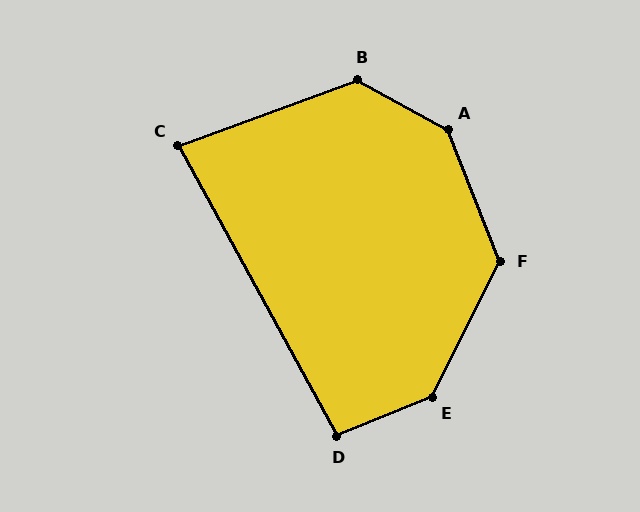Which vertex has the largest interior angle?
A, at approximately 140 degrees.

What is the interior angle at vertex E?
Approximately 138 degrees (obtuse).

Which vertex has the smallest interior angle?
C, at approximately 81 degrees.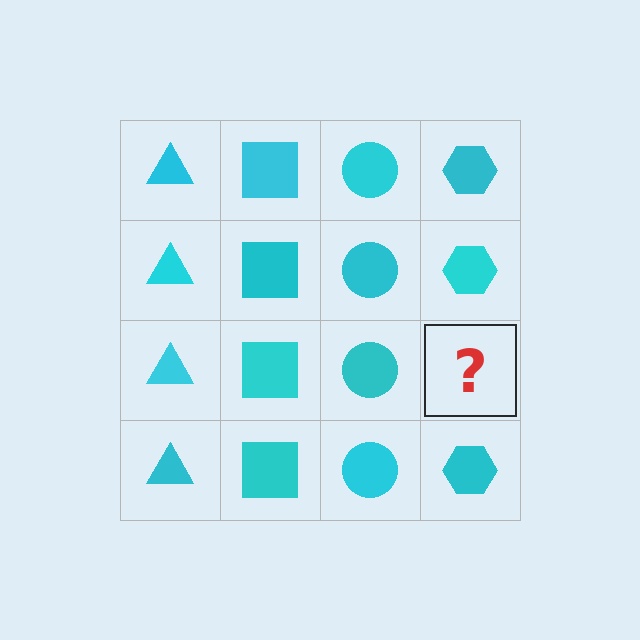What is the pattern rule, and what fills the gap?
The rule is that each column has a consistent shape. The gap should be filled with a cyan hexagon.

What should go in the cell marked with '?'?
The missing cell should contain a cyan hexagon.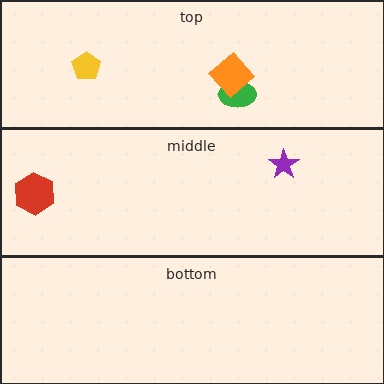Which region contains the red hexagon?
The middle region.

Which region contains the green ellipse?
The top region.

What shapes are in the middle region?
The purple star, the red hexagon.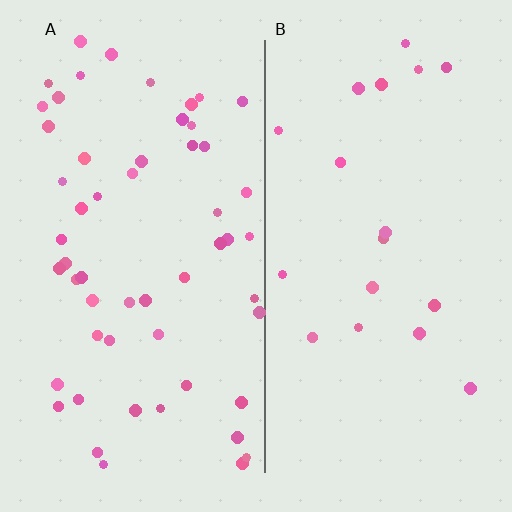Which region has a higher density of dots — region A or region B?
A (the left).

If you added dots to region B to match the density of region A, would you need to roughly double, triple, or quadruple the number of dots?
Approximately triple.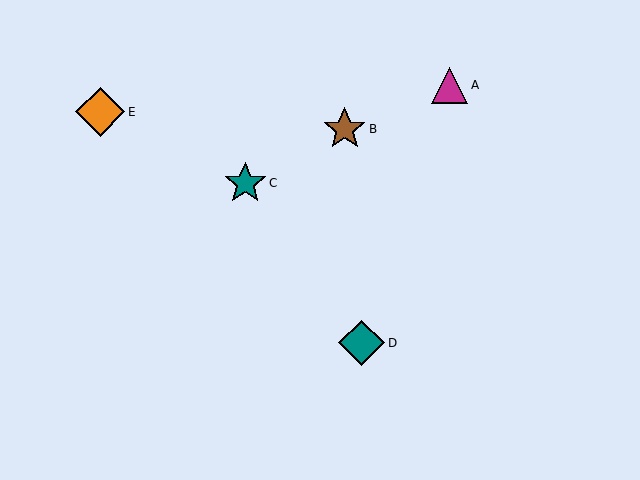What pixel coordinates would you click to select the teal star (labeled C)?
Click at (245, 183) to select the teal star C.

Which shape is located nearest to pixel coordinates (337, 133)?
The brown star (labeled B) at (345, 129) is nearest to that location.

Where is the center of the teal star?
The center of the teal star is at (245, 183).